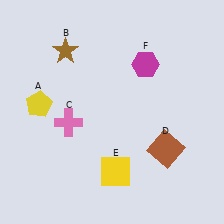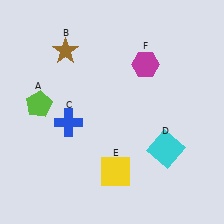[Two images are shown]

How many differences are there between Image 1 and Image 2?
There are 3 differences between the two images.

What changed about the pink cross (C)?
In Image 1, C is pink. In Image 2, it changed to blue.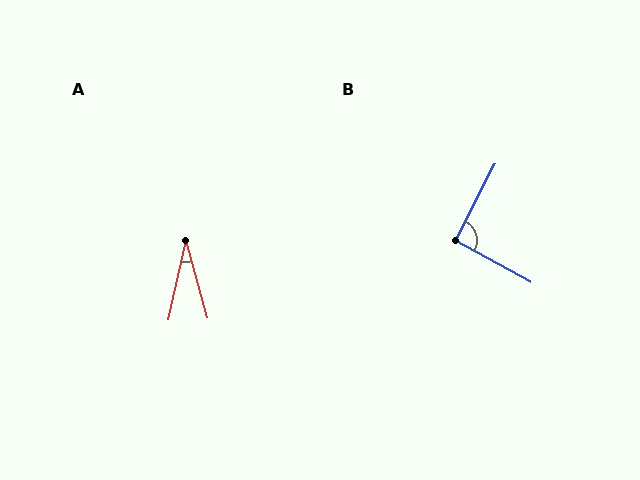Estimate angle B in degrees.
Approximately 91 degrees.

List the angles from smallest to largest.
A (28°), B (91°).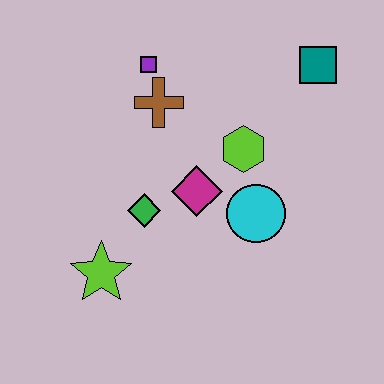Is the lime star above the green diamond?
No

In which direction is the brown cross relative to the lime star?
The brown cross is above the lime star.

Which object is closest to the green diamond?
The magenta diamond is closest to the green diamond.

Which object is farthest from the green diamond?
The teal square is farthest from the green diamond.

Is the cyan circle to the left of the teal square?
Yes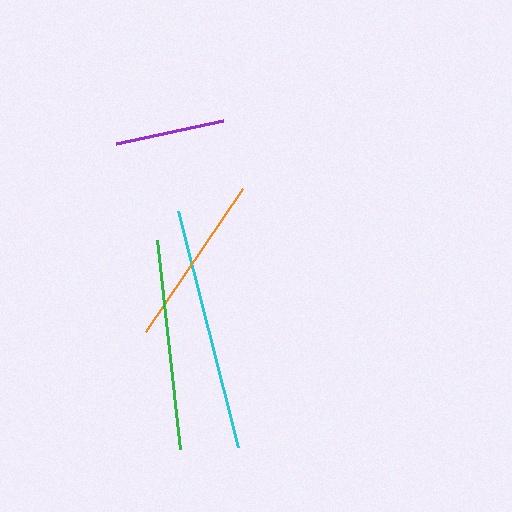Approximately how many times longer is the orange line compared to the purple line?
The orange line is approximately 1.6 times the length of the purple line.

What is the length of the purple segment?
The purple segment is approximately 110 pixels long.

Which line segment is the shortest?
The purple line is the shortest at approximately 110 pixels.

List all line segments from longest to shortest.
From longest to shortest: cyan, green, orange, purple.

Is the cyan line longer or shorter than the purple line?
The cyan line is longer than the purple line.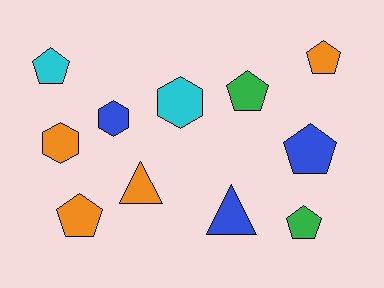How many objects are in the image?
There are 11 objects.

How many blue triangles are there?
There is 1 blue triangle.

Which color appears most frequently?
Orange, with 4 objects.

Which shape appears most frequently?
Pentagon, with 6 objects.